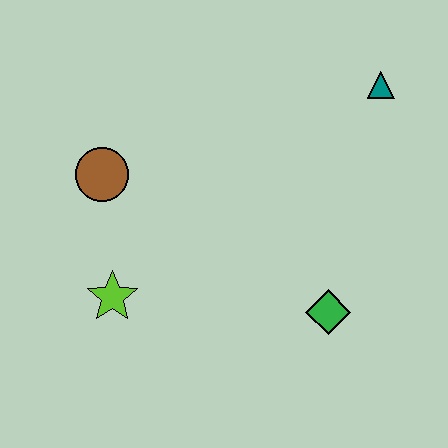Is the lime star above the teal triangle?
No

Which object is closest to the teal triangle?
The green diamond is closest to the teal triangle.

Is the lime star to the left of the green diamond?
Yes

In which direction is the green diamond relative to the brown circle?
The green diamond is to the right of the brown circle.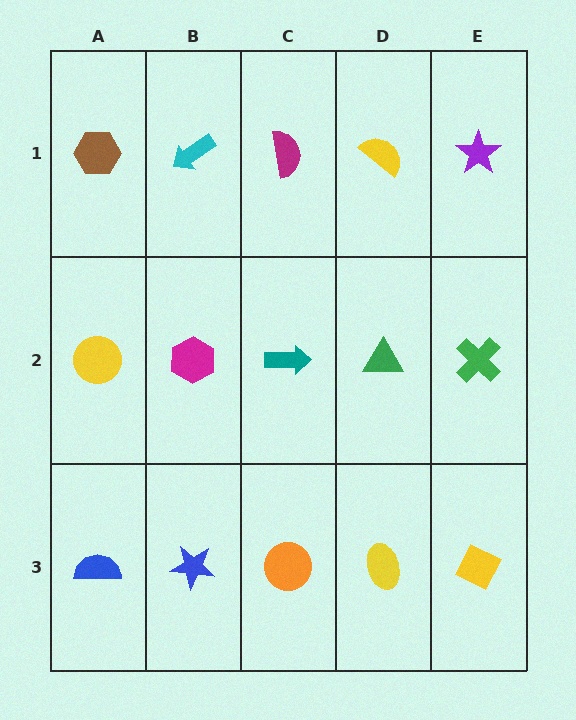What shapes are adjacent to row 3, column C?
A teal arrow (row 2, column C), a blue star (row 3, column B), a yellow ellipse (row 3, column D).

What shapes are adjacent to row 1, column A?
A yellow circle (row 2, column A), a cyan arrow (row 1, column B).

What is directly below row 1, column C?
A teal arrow.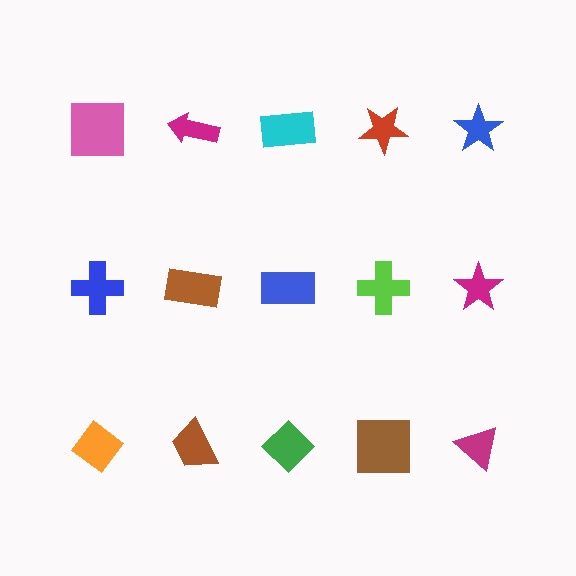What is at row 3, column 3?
A green diamond.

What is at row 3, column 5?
A magenta triangle.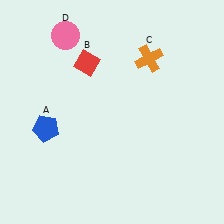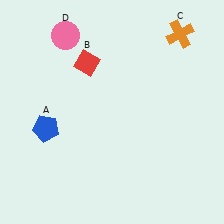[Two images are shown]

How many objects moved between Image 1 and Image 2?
1 object moved between the two images.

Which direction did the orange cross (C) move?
The orange cross (C) moved right.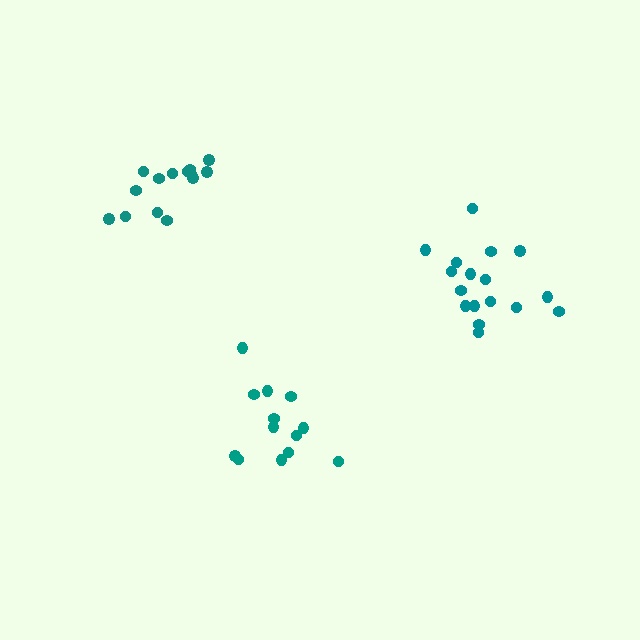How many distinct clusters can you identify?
There are 3 distinct clusters.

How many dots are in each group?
Group 1: 17 dots, Group 2: 13 dots, Group 3: 14 dots (44 total).